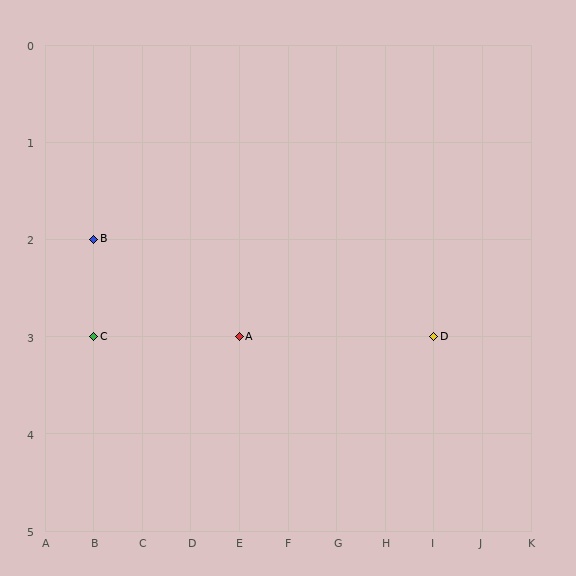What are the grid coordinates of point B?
Point B is at grid coordinates (B, 2).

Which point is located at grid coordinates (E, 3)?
Point A is at (E, 3).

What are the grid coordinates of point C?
Point C is at grid coordinates (B, 3).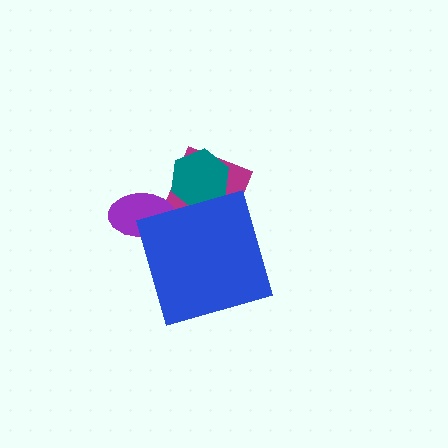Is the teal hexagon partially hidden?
Yes, the teal hexagon is partially hidden behind the blue diamond.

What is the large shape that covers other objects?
A blue diamond.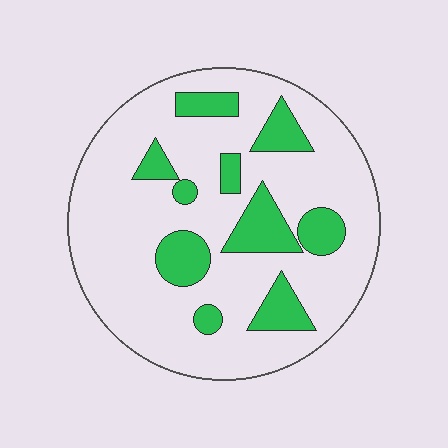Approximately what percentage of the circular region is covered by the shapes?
Approximately 20%.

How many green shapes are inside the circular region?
10.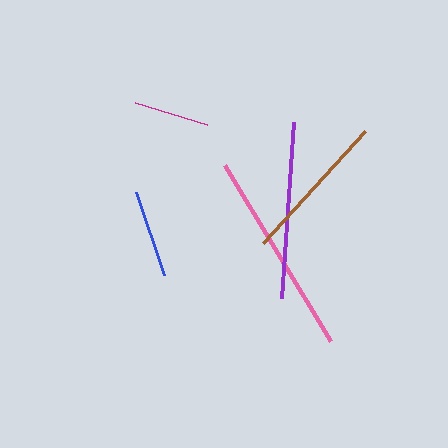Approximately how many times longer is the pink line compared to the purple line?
The pink line is approximately 1.2 times the length of the purple line.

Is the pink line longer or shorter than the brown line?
The pink line is longer than the brown line.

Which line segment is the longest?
The pink line is the longest at approximately 206 pixels.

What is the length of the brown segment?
The brown segment is approximately 151 pixels long.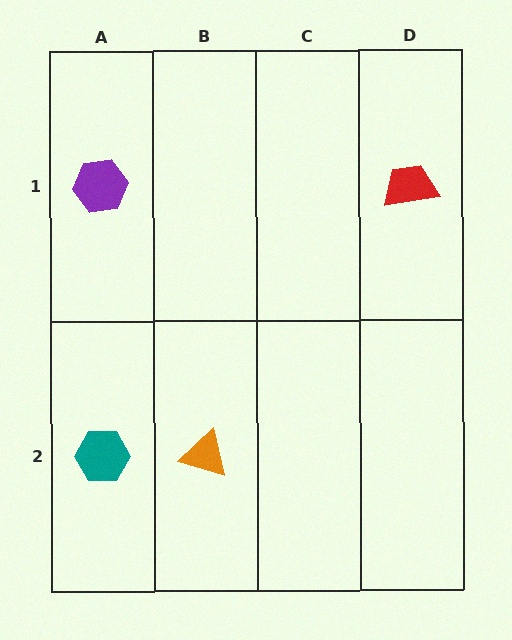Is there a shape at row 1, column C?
No, that cell is empty.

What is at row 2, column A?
A teal hexagon.